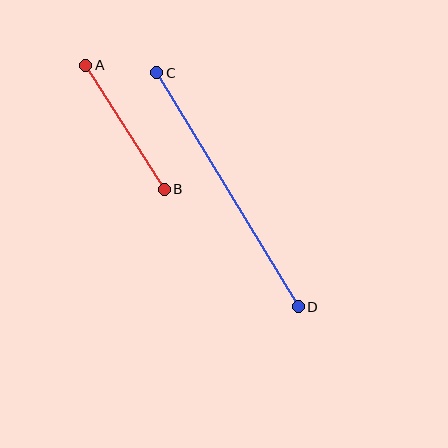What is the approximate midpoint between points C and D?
The midpoint is at approximately (227, 190) pixels.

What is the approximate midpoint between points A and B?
The midpoint is at approximately (125, 127) pixels.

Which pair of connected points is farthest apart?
Points C and D are farthest apart.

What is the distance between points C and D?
The distance is approximately 274 pixels.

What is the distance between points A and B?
The distance is approximately 146 pixels.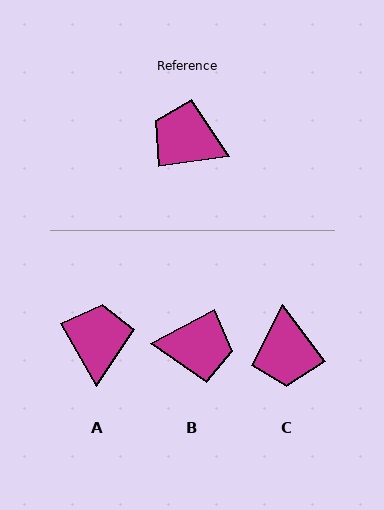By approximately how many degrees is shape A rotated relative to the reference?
Approximately 69 degrees clockwise.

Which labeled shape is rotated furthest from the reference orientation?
B, about 159 degrees away.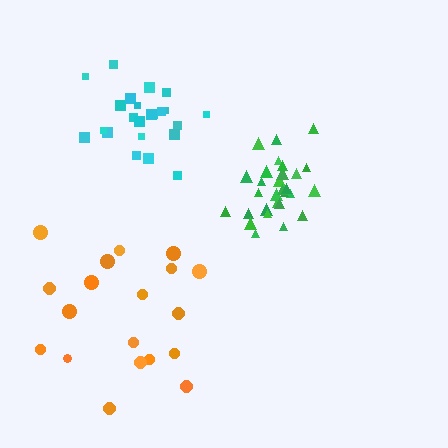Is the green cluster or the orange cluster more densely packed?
Green.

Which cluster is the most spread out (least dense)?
Orange.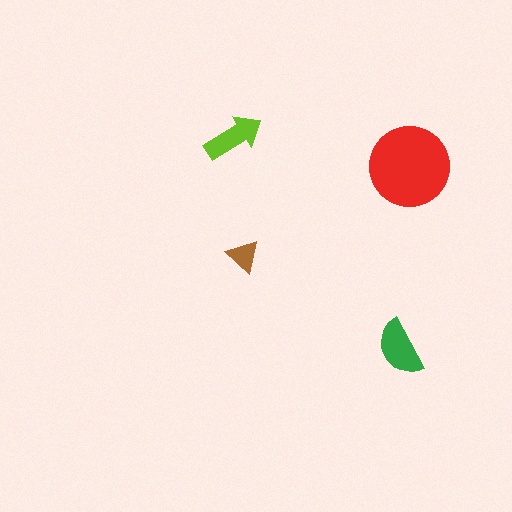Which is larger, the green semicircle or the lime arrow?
The green semicircle.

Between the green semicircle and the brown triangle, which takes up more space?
The green semicircle.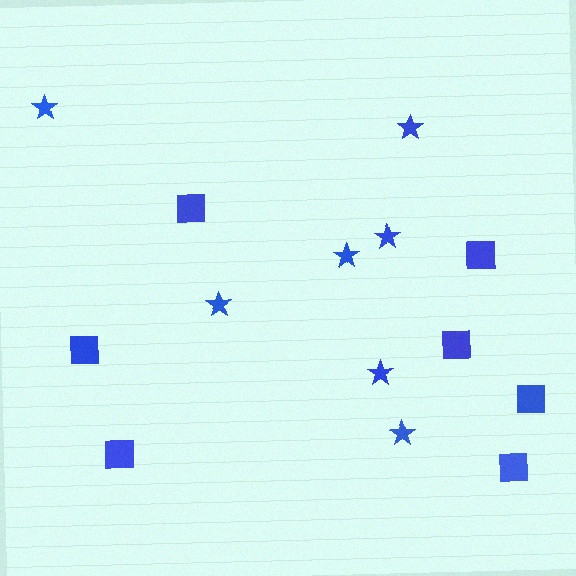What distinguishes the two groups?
There are 2 groups: one group of squares (7) and one group of stars (7).